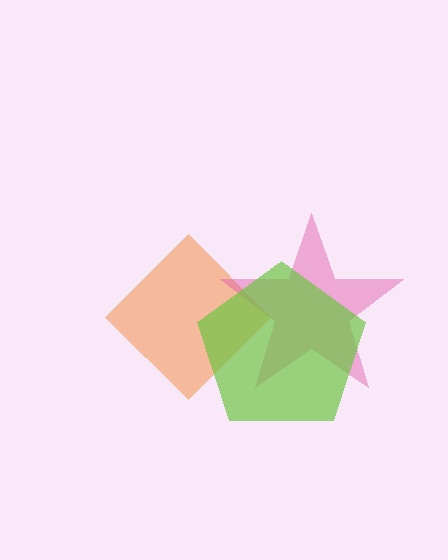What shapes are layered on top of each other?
The layered shapes are: an orange diamond, a pink star, a lime pentagon.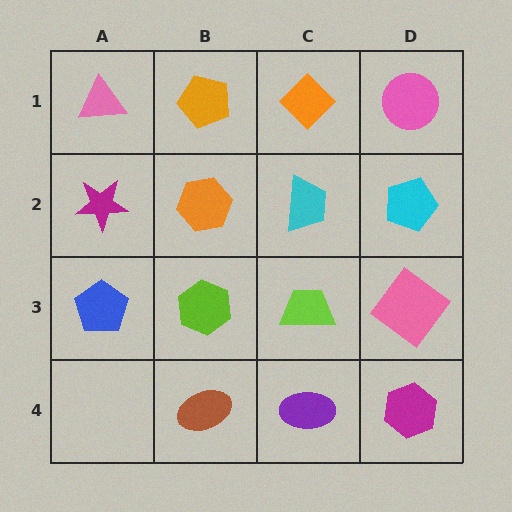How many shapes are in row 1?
4 shapes.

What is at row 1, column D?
A pink circle.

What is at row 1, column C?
An orange diamond.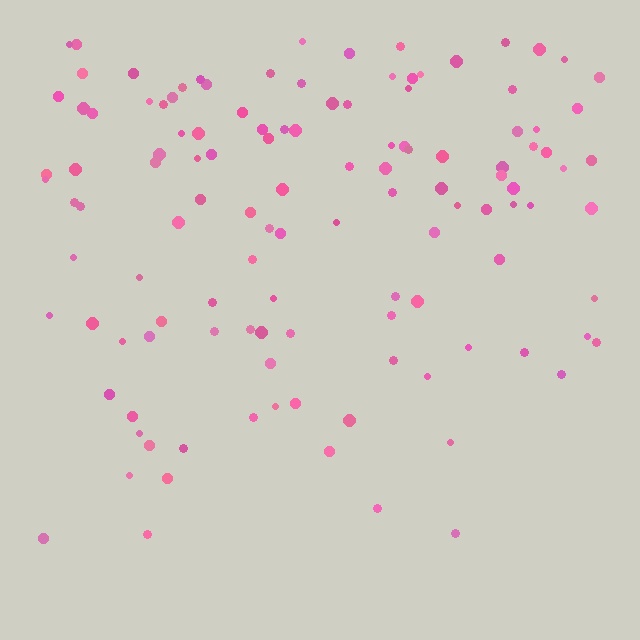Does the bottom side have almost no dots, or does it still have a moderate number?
Still a moderate number, just noticeably fewer than the top.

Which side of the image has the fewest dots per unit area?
The bottom.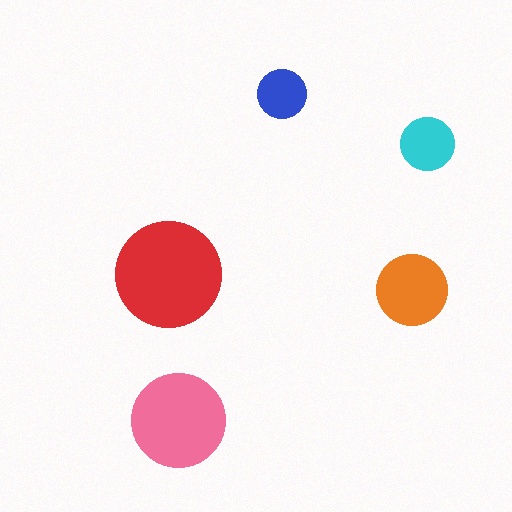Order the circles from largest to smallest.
the red one, the pink one, the orange one, the cyan one, the blue one.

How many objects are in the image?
There are 5 objects in the image.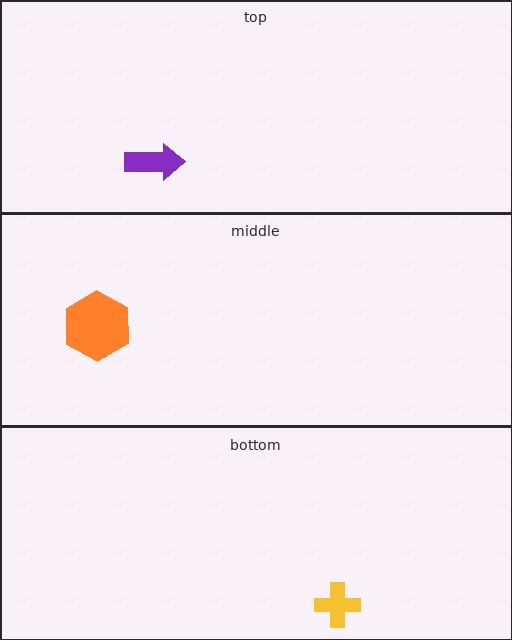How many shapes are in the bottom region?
1.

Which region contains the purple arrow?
The top region.